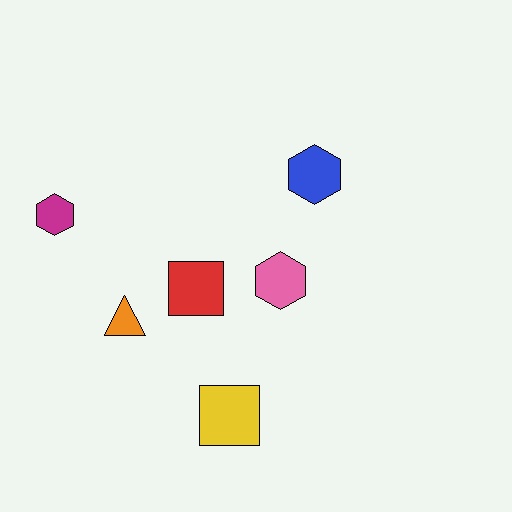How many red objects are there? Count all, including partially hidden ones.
There is 1 red object.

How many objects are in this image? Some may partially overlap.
There are 6 objects.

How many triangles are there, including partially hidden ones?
There is 1 triangle.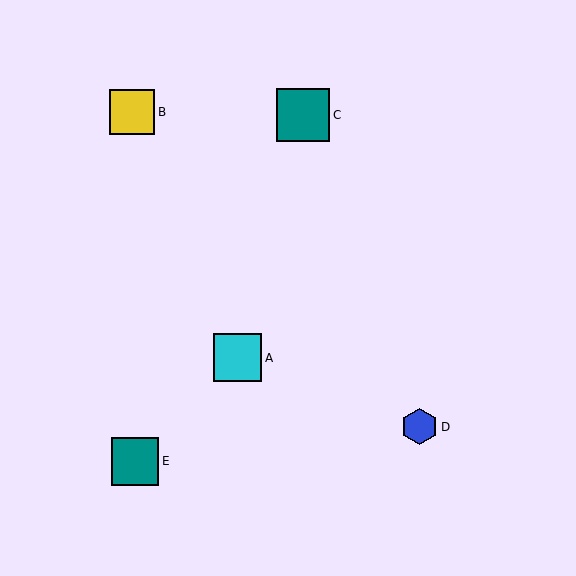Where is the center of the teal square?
The center of the teal square is at (135, 461).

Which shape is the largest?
The teal square (labeled C) is the largest.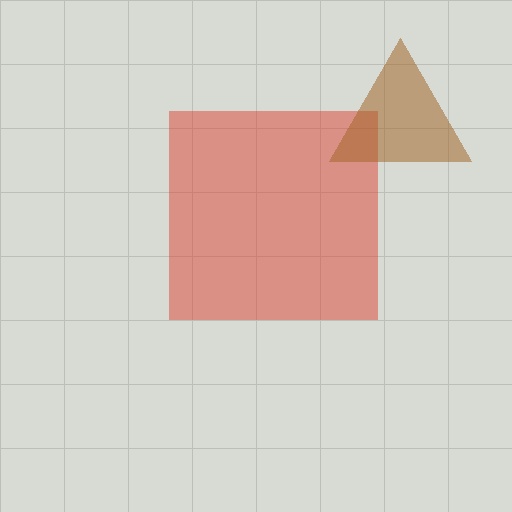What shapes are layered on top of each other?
The layered shapes are: a red square, a brown triangle.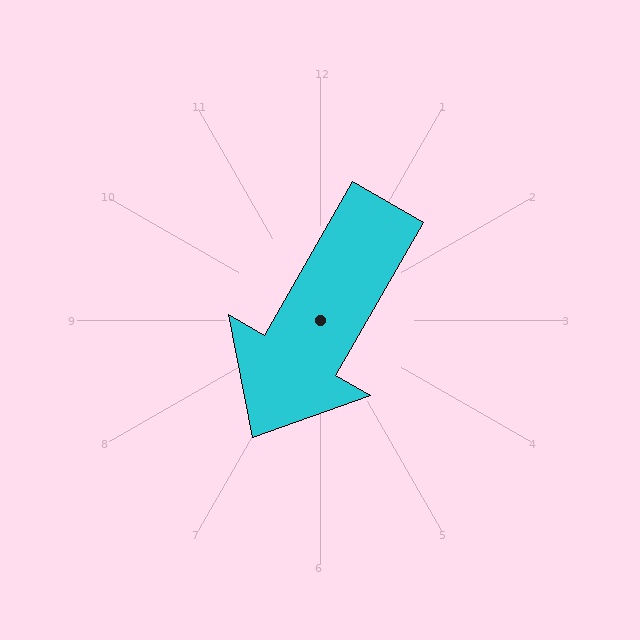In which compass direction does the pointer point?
Southwest.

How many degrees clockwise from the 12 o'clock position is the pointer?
Approximately 210 degrees.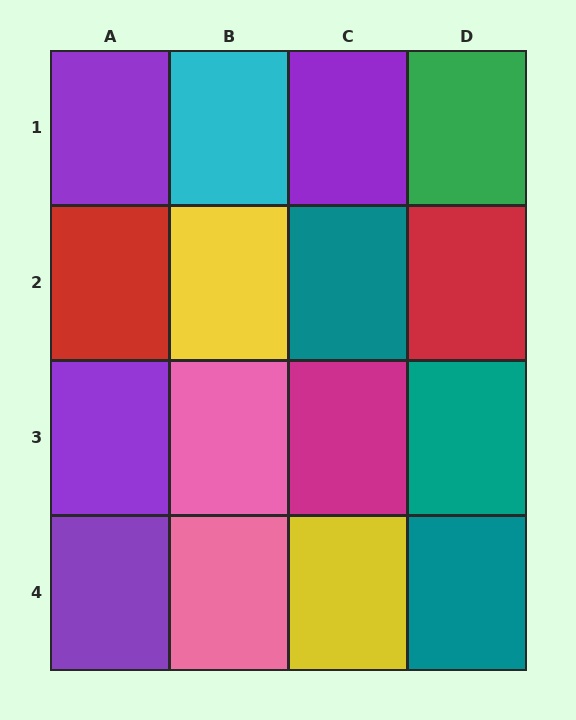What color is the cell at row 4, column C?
Yellow.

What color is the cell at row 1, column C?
Purple.